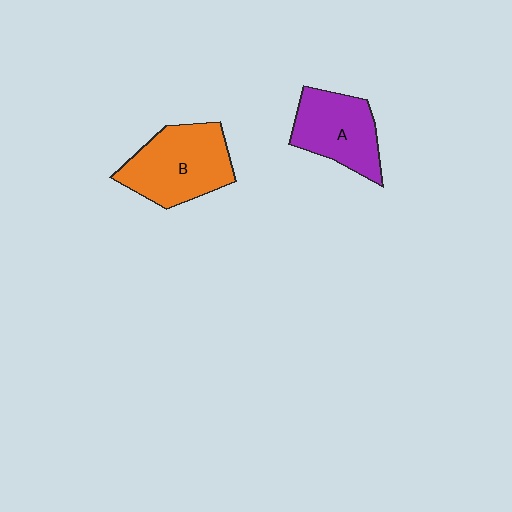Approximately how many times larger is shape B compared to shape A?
Approximately 1.2 times.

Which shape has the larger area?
Shape B (orange).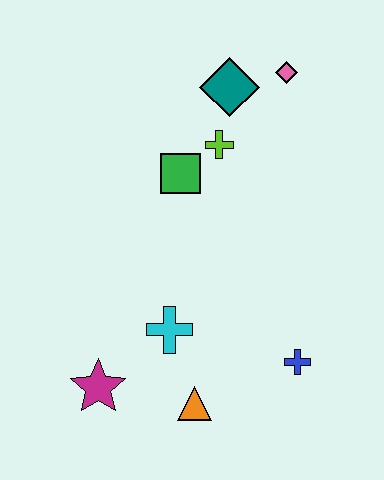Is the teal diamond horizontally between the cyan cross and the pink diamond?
Yes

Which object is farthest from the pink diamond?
The magenta star is farthest from the pink diamond.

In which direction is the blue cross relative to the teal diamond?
The blue cross is below the teal diamond.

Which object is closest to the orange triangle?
The cyan cross is closest to the orange triangle.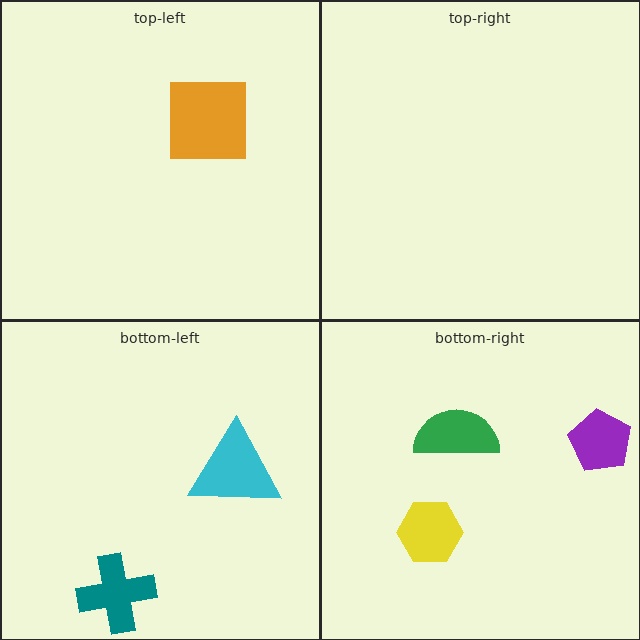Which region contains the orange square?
The top-left region.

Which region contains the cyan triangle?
The bottom-left region.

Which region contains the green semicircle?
The bottom-right region.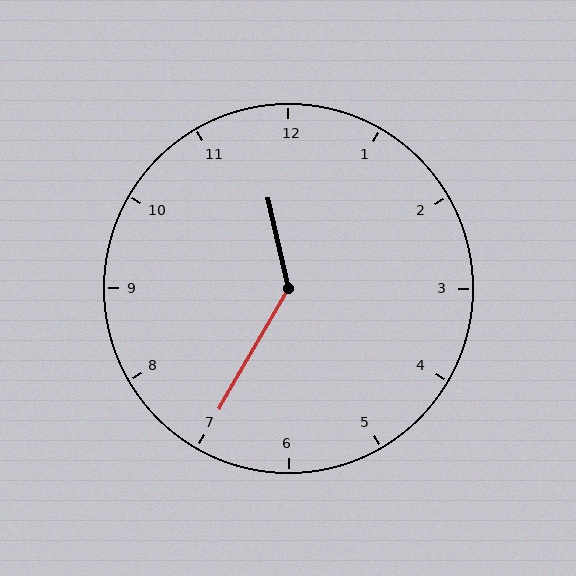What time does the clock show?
11:35.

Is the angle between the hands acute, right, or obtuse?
It is obtuse.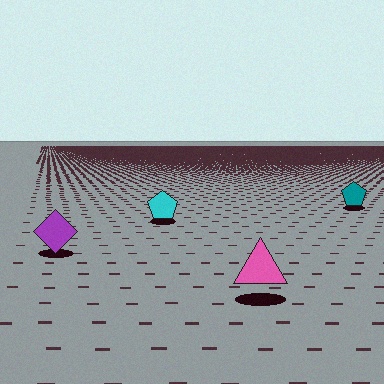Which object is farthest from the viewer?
The teal pentagon is farthest from the viewer. It appears smaller and the ground texture around it is denser.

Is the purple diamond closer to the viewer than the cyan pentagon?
Yes. The purple diamond is closer — you can tell from the texture gradient: the ground texture is coarser near it.